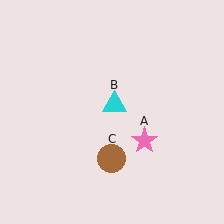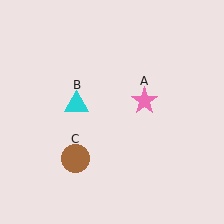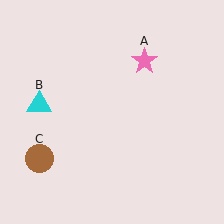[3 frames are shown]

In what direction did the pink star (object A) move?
The pink star (object A) moved up.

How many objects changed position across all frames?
3 objects changed position: pink star (object A), cyan triangle (object B), brown circle (object C).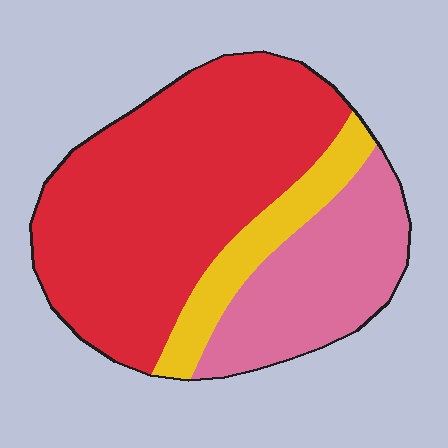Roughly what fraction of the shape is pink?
Pink covers 26% of the shape.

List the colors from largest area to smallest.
From largest to smallest: red, pink, yellow.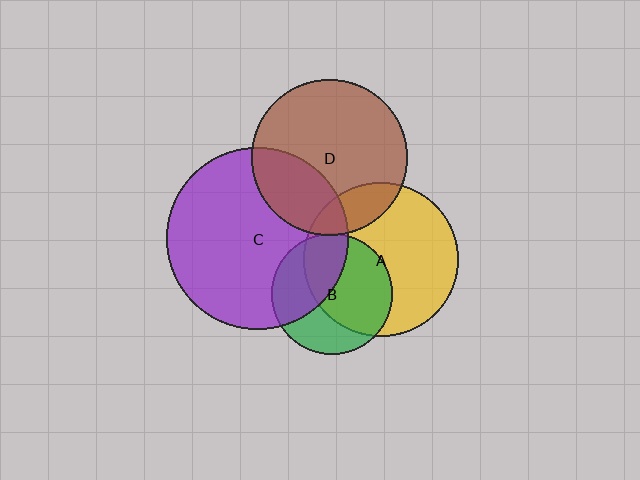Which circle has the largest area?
Circle C (purple).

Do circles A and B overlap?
Yes.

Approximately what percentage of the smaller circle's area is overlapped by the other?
Approximately 60%.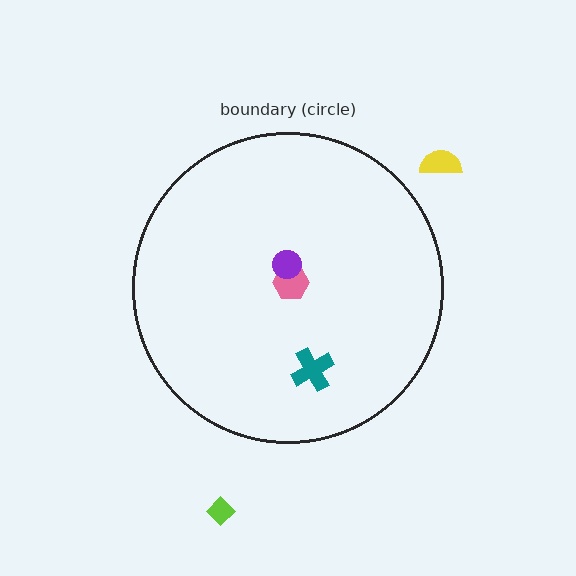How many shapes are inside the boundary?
3 inside, 2 outside.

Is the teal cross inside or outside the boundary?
Inside.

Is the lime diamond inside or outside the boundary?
Outside.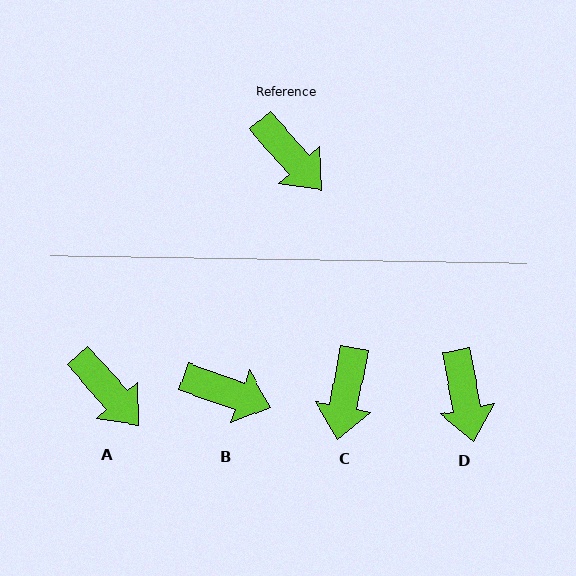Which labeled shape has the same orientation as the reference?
A.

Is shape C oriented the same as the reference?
No, it is off by about 52 degrees.